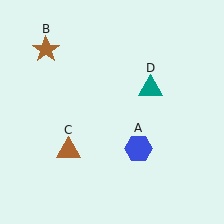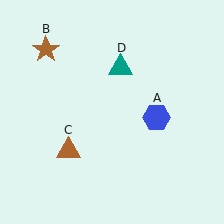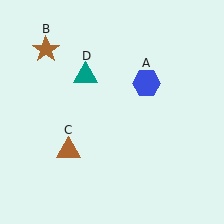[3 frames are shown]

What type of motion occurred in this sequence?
The blue hexagon (object A), teal triangle (object D) rotated counterclockwise around the center of the scene.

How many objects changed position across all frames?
2 objects changed position: blue hexagon (object A), teal triangle (object D).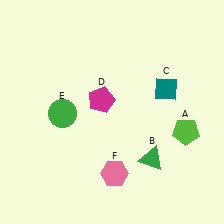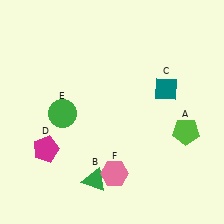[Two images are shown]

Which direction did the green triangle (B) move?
The green triangle (B) moved left.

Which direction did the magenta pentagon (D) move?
The magenta pentagon (D) moved left.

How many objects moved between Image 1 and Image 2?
2 objects moved between the two images.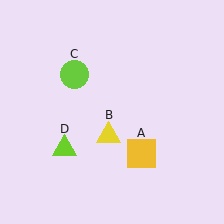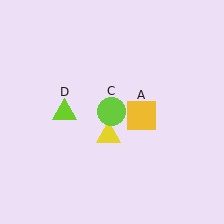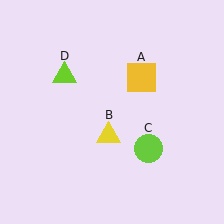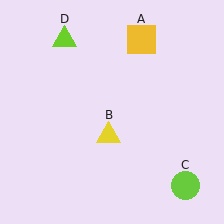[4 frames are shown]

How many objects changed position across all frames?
3 objects changed position: yellow square (object A), lime circle (object C), lime triangle (object D).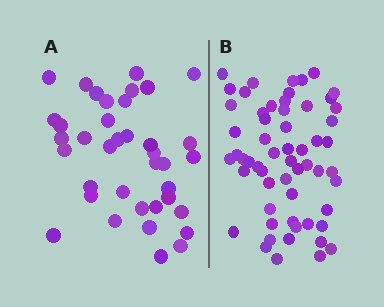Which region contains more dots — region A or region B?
Region B (the right region) has more dots.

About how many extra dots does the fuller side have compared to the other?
Region B has approximately 20 more dots than region A.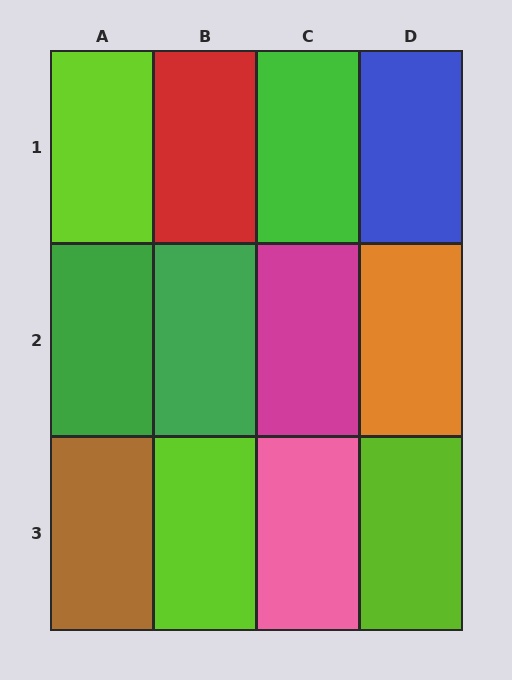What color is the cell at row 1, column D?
Blue.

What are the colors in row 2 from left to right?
Green, green, magenta, orange.